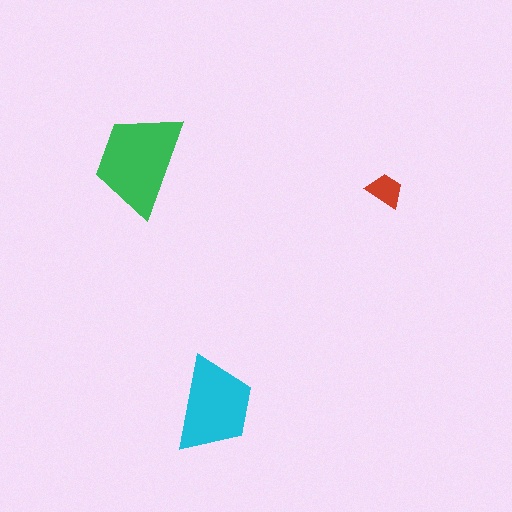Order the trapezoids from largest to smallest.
the green one, the cyan one, the red one.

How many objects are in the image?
There are 3 objects in the image.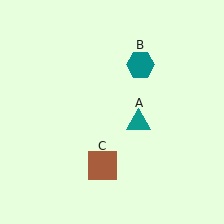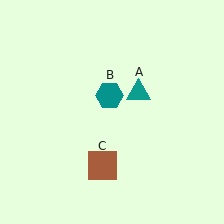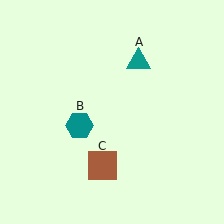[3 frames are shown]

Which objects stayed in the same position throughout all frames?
Brown square (object C) remained stationary.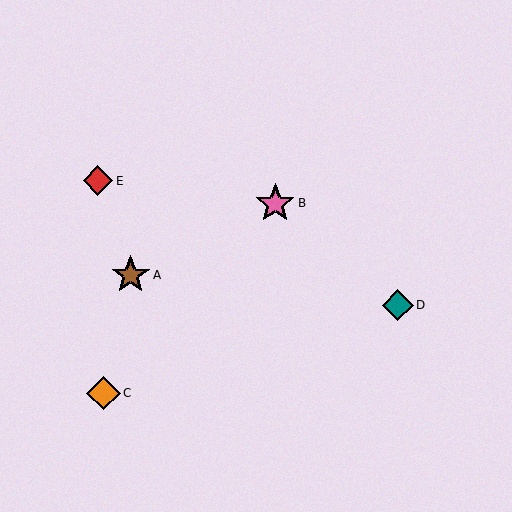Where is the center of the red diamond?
The center of the red diamond is at (98, 181).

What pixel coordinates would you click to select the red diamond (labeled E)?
Click at (98, 181) to select the red diamond E.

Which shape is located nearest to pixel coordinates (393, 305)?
The teal diamond (labeled D) at (398, 305) is nearest to that location.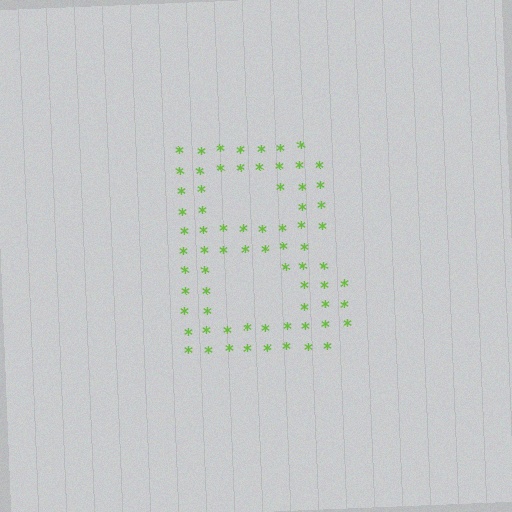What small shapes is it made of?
It is made of small asterisks.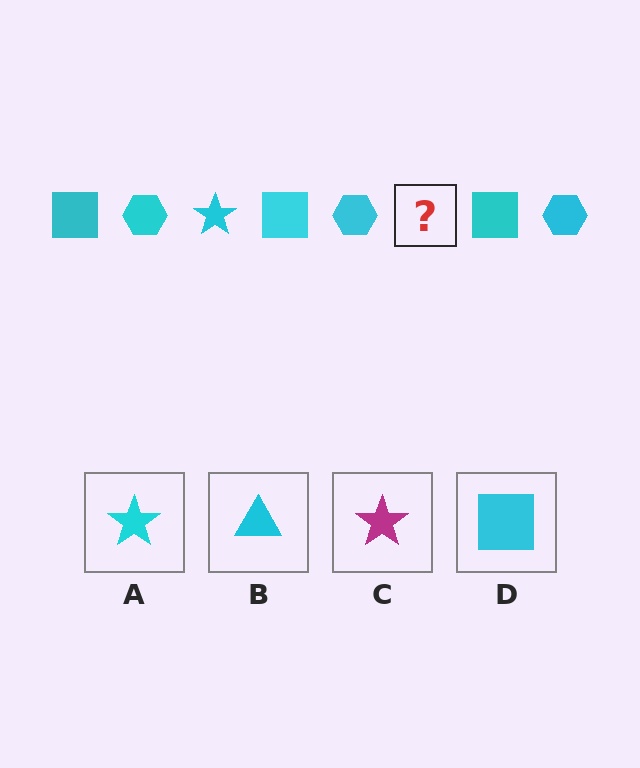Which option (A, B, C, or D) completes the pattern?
A.